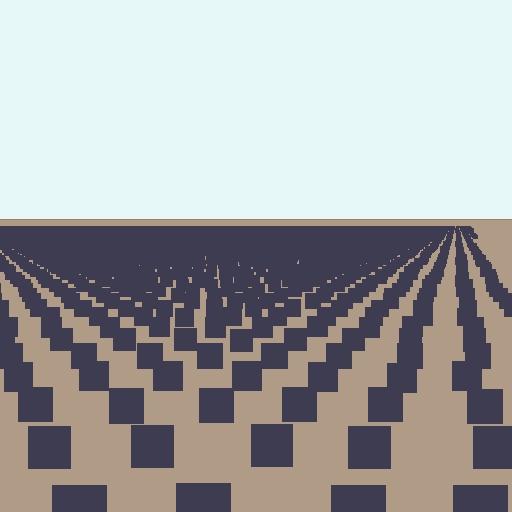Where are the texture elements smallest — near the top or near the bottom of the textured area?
Near the top.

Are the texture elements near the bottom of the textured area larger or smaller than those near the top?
Larger. Near the bottom, elements are closer to the viewer and appear at a bigger on-screen size.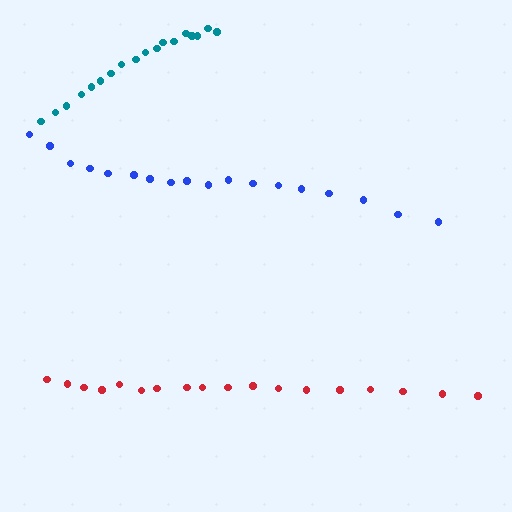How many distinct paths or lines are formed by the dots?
There are 3 distinct paths.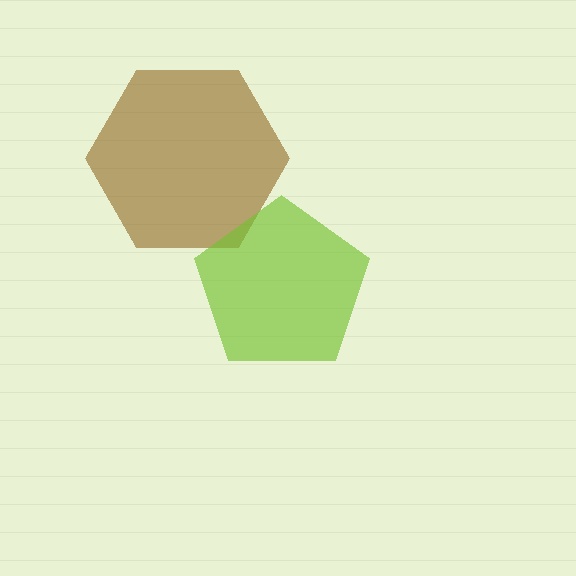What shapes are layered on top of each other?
The layered shapes are: a brown hexagon, a lime pentagon.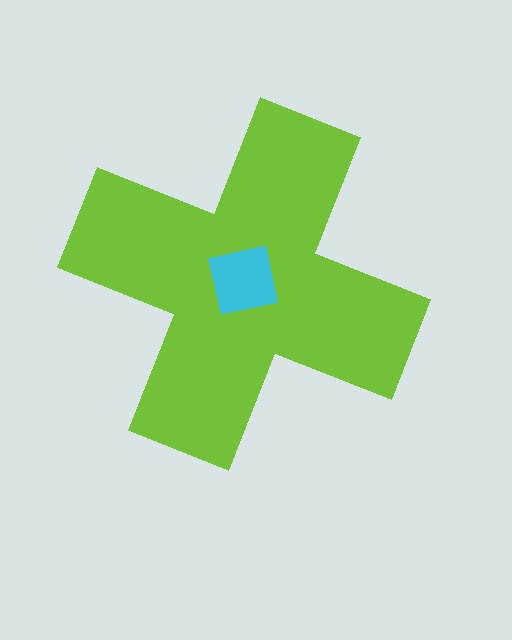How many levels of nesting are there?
2.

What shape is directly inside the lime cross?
The cyan square.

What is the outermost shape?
The lime cross.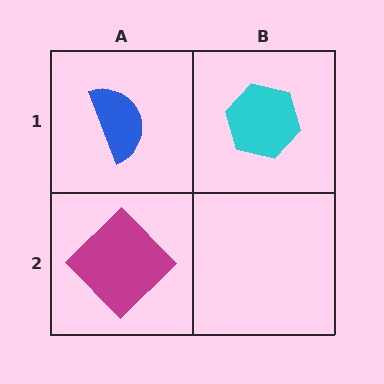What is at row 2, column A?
A magenta diamond.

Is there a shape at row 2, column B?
No, that cell is empty.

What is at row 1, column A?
A blue semicircle.